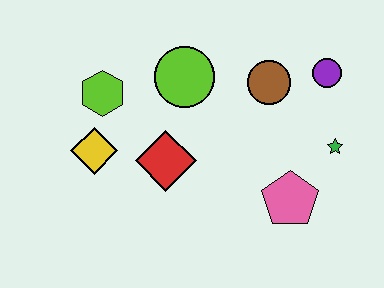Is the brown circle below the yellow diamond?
No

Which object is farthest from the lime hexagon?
The green star is farthest from the lime hexagon.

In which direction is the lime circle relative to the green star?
The lime circle is to the left of the green star.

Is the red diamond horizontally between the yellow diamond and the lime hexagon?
No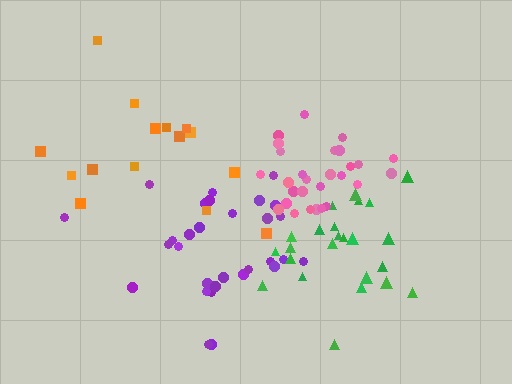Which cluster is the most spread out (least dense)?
Orange.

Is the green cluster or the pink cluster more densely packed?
Pink.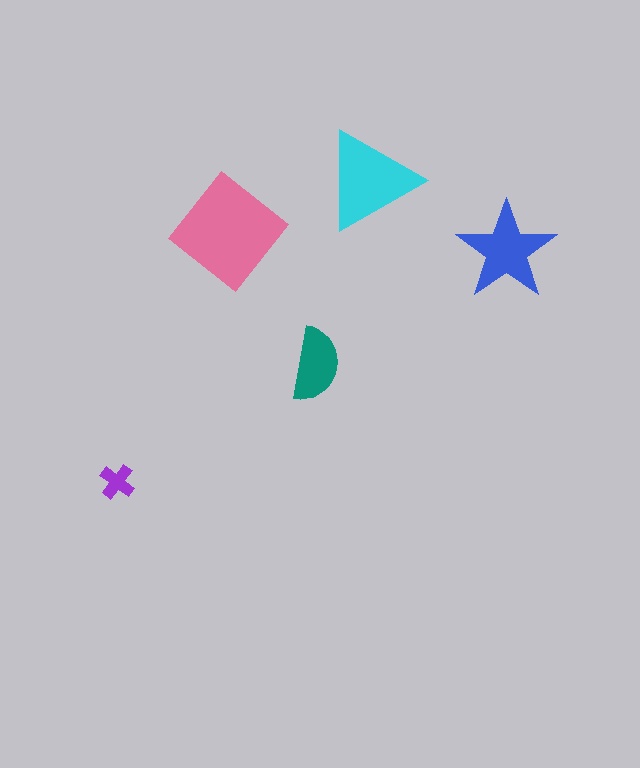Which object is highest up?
The cyan triangle is topmost.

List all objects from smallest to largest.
The purple cross, the teal semicircle, the blue star, the cyan triangle, the pink diamond.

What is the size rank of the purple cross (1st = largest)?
5th.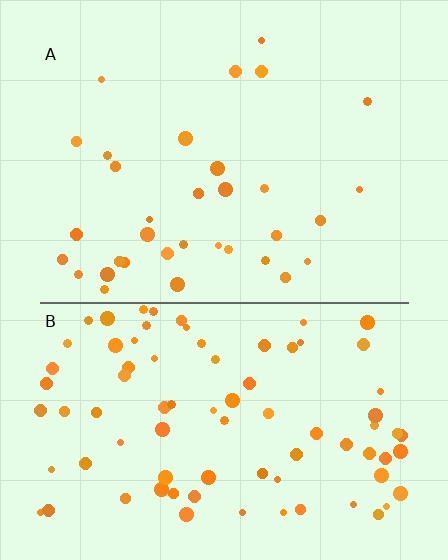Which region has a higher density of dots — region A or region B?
B (the bottom).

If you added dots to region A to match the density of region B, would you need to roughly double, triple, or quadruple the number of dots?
Approximately double.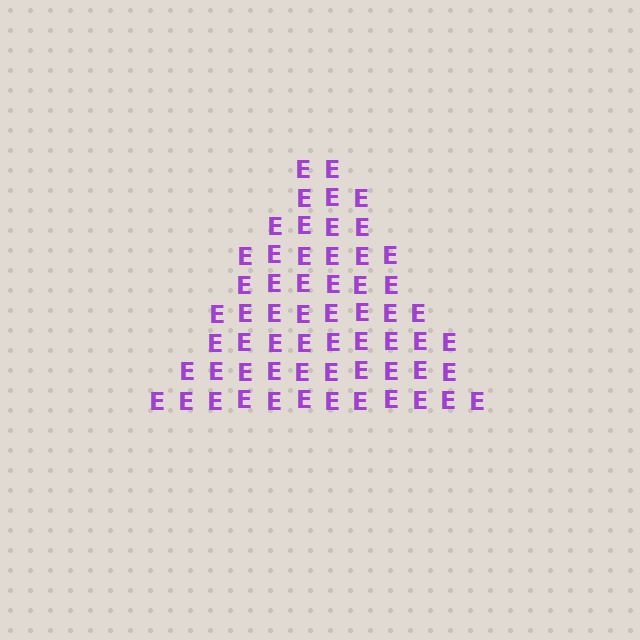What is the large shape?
The large shape is a triangle.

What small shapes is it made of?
It is made of small letter E's.